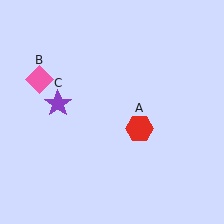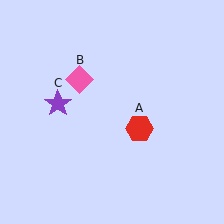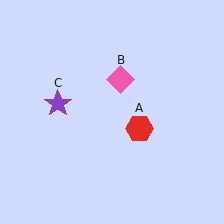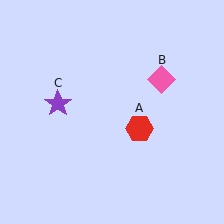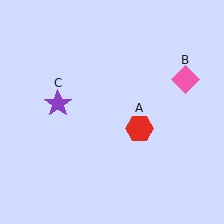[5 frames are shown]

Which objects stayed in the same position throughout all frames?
Red hexagon (object A) and purple star (object C) remained stationary.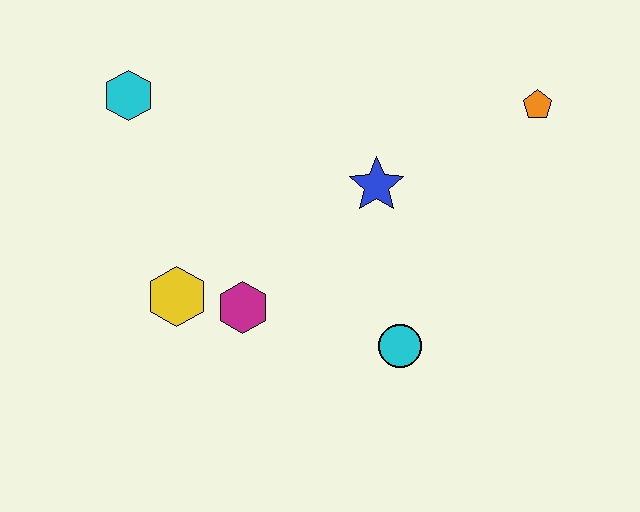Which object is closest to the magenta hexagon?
The yellow hexagon is closest to the magenta hexagon.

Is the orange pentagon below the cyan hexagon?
Yes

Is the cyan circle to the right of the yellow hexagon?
Yes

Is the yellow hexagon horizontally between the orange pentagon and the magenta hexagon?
No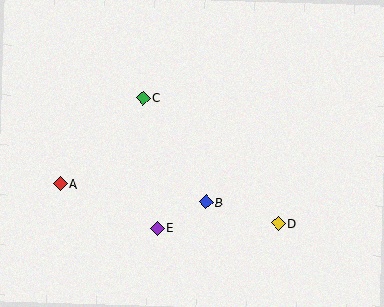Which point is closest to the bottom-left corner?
Point A is closest to the bottom-left corner.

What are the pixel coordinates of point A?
Point A is at (60, 184).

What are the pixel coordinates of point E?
Point E is at (157, 228).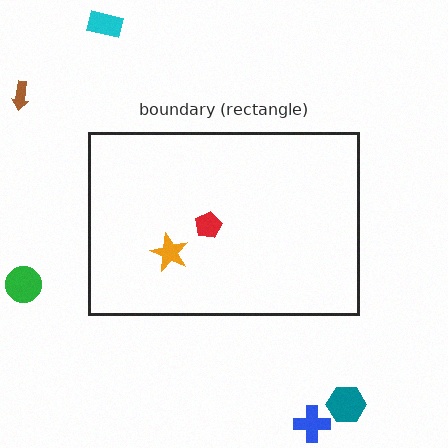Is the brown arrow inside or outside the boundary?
Outside.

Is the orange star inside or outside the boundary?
Inside.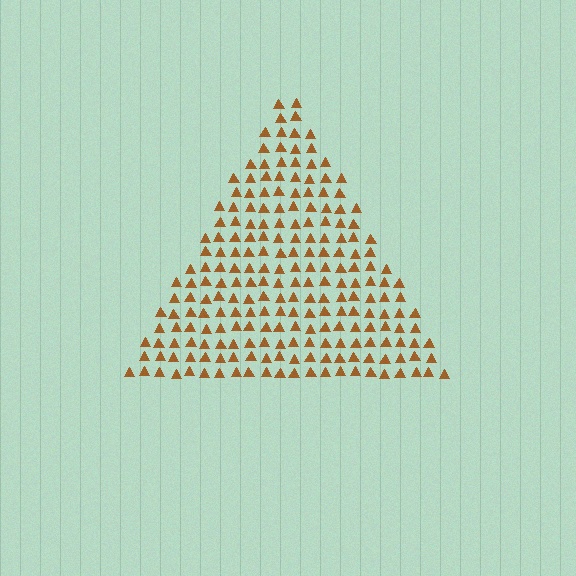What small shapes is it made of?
It is made of small triangles.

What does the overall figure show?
The overall figure shows a triangle.